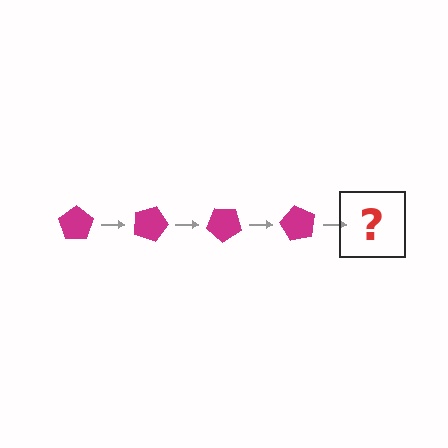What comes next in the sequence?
The next element should be a magenta pentagon rotated 80 degrees.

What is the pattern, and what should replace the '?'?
The pattern is that the pentagon rotates 20 degrees each step. The '?' should be a magenta pentagon rotated 80 degrees.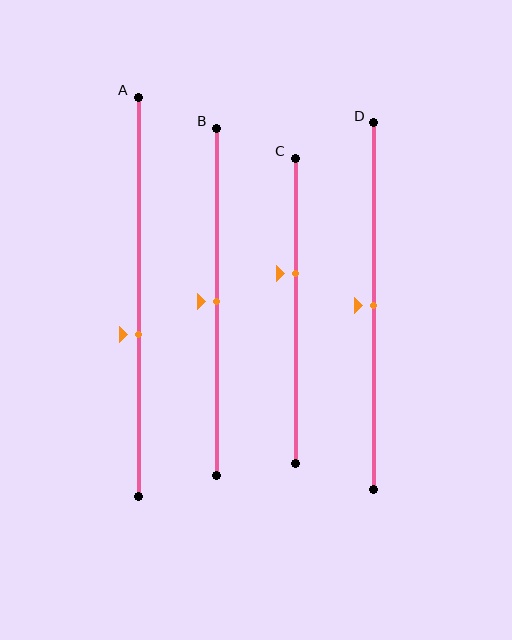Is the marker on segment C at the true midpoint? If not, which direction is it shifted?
No, the marker on segment C is shifted upward by about 12% of the segment length.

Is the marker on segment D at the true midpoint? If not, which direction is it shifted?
Yes, the marker on segment D is at the true midpoint.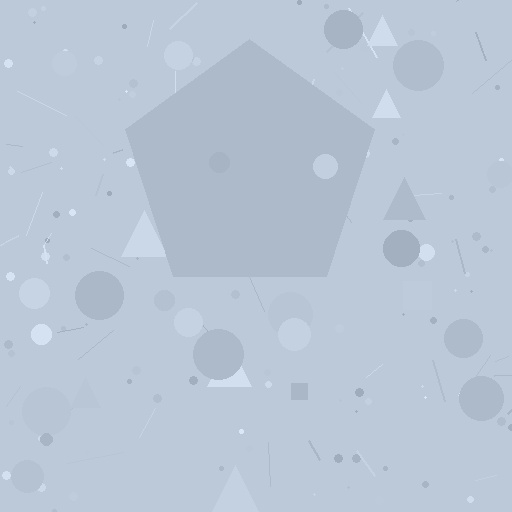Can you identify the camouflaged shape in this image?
The camouflaged shape is a pentagon.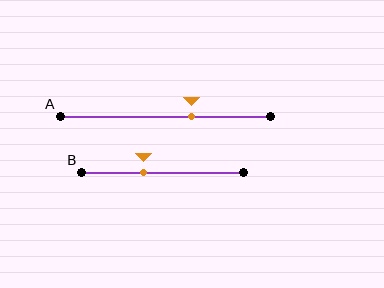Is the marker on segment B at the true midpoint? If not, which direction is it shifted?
No, the marker on segment B is shifted to the left by about 11% of the segment length.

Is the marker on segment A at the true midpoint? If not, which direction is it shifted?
No, the marker on segment A is shifted to the right by about 13% of the segment length.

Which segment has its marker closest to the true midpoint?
Segment B has its marker closest to the true midpoint.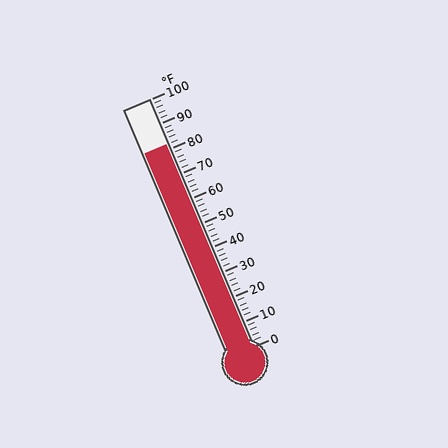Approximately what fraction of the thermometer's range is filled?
The thermometer is filled to approximately 80% of its range.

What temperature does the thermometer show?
The thermometer shows approximately 82°F.